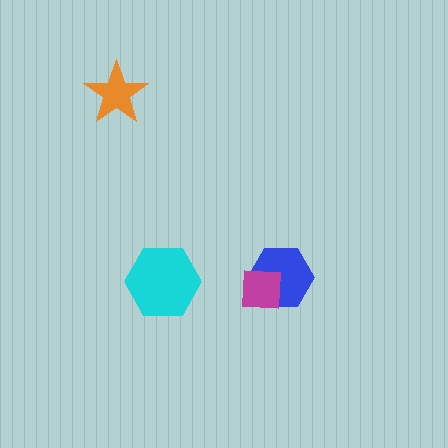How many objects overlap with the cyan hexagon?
0 objects overlap with the cyan hexagon.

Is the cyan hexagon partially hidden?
No, no other shape covers it.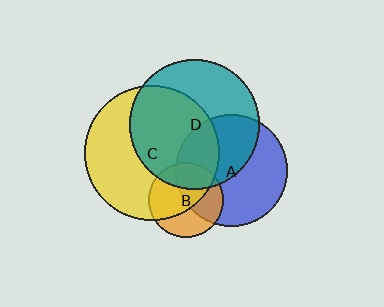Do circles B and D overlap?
Yes.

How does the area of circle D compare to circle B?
Approximately 3.0 times.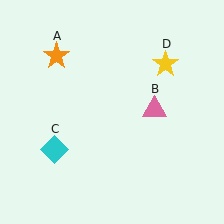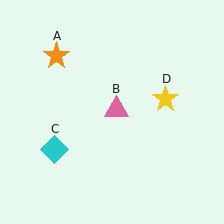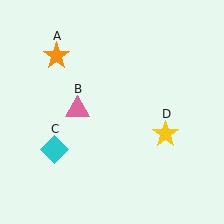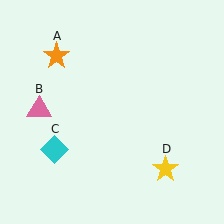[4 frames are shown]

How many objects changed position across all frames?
2 objects changed position: pink triangle (object B), yellow star (object D).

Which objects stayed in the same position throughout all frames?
Orange star (object A) and cyan diamond (object C) remained stationary.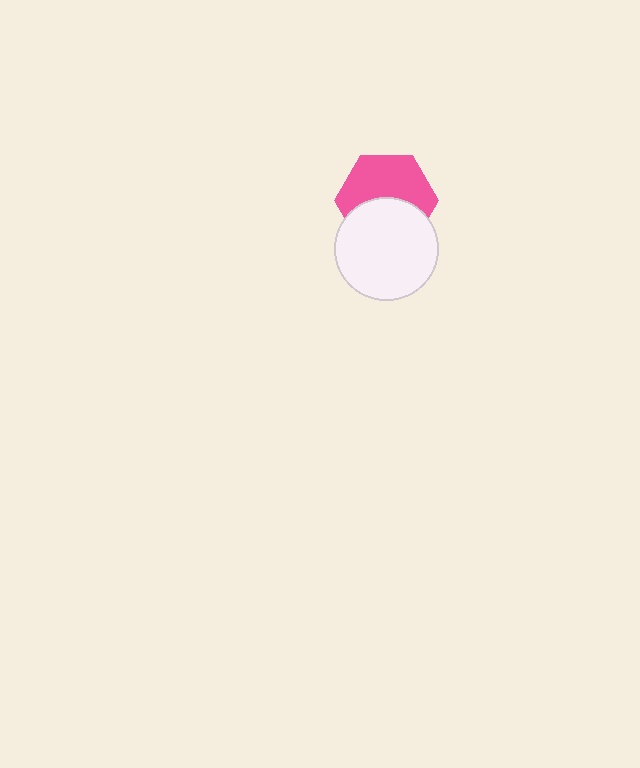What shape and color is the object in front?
The object in front is a white circle.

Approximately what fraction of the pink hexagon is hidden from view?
Roughly 44% of the pink hexagon is hidden behind the white circle.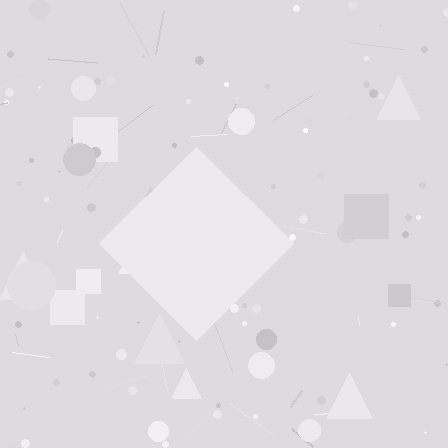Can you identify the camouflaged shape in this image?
The camouflaged shape is a diamond.